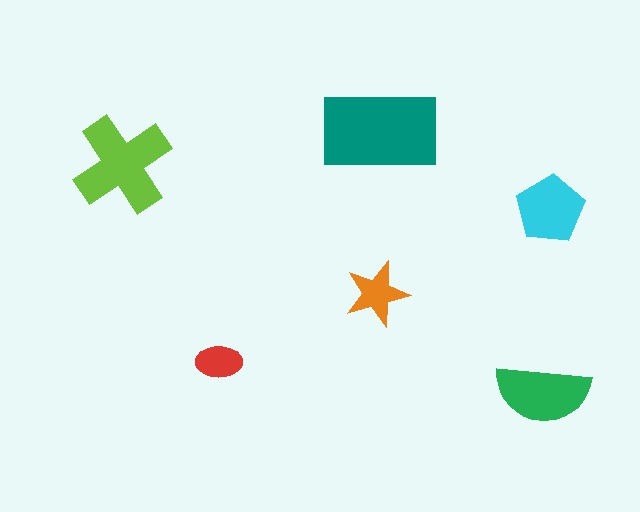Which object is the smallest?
The red ellipse.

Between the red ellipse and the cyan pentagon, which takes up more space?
The cyan pentagon.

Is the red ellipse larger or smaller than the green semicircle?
Smaller.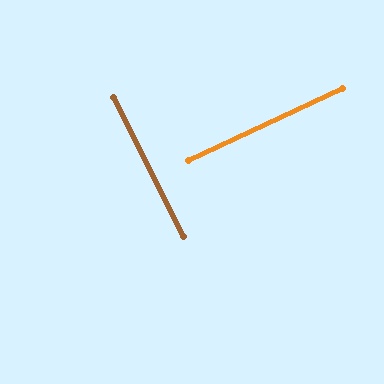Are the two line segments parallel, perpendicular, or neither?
Perpendicular — they meet at approximately 88°.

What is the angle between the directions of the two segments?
Approximately 88 degrees.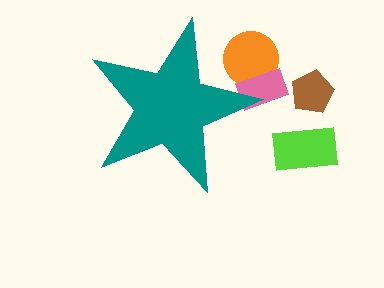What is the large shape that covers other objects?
A teal star.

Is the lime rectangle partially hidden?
No, the lime rectangle is fully visible.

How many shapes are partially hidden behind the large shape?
2 shapes are partially hidden.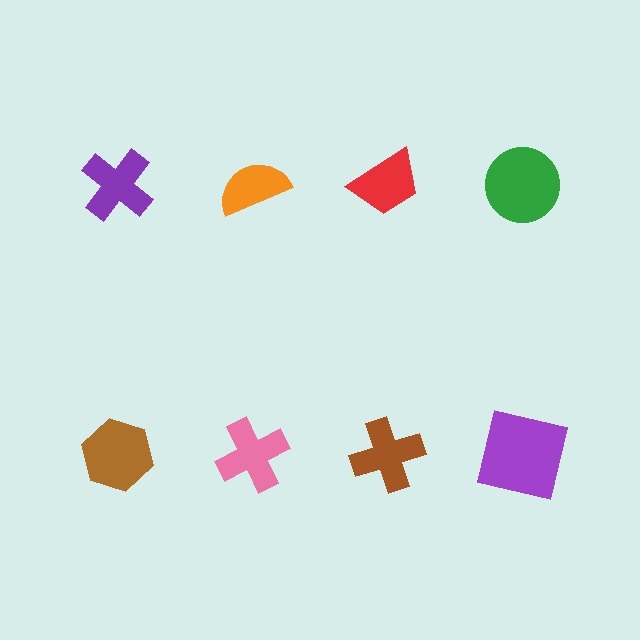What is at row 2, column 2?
A pink cross.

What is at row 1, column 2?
An orange semicircle.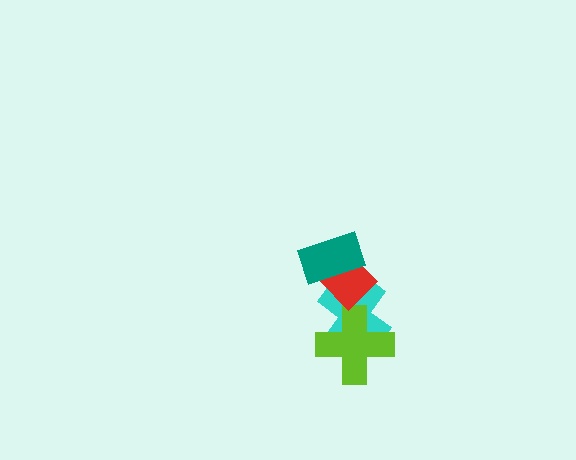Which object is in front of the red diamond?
The teal rectangle is in front of the red diamond.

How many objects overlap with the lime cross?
1 object overlaps with the lime cross.